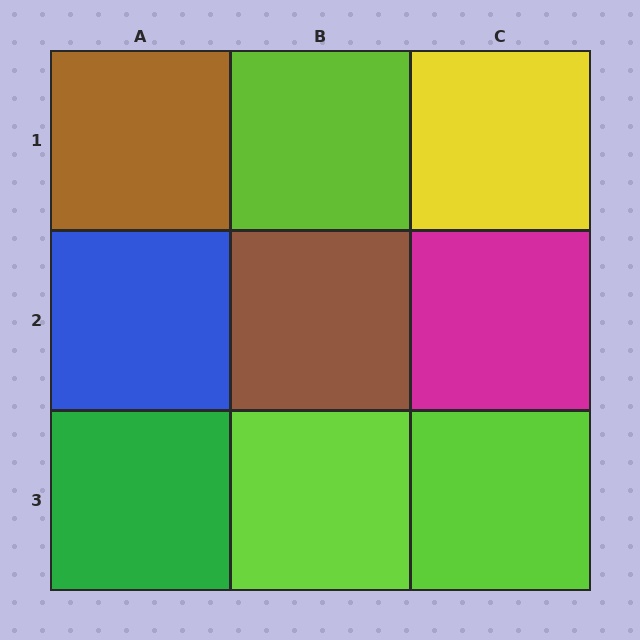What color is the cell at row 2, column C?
Magenta.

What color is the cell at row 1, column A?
Brown.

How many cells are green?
1 cell is green.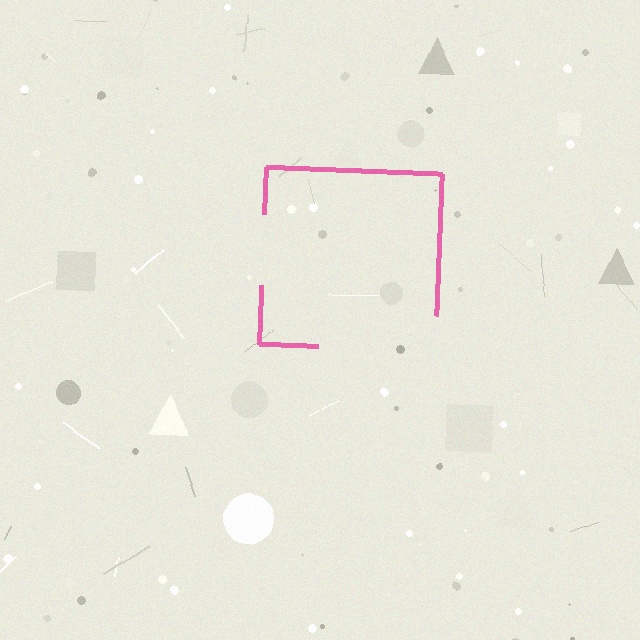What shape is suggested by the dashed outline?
The dashed outline suggests a square.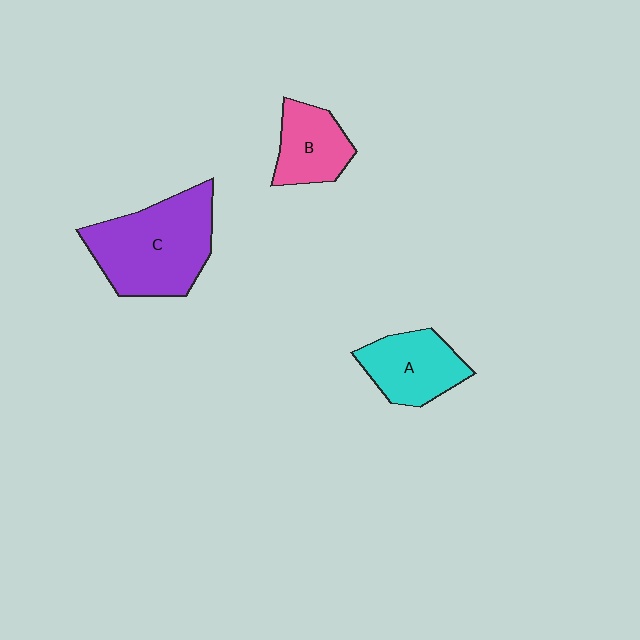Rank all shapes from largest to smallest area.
From largest to smallest: C (purple), A (cyan), B (pink).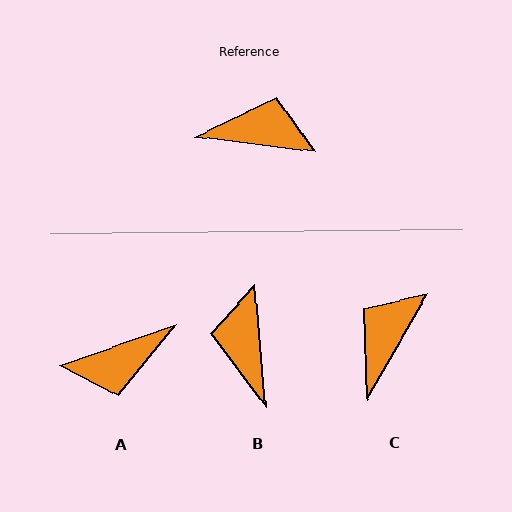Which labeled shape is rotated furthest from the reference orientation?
A, about 154 degrees away.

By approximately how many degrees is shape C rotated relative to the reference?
Approximately 67 degrees counter-clockwise.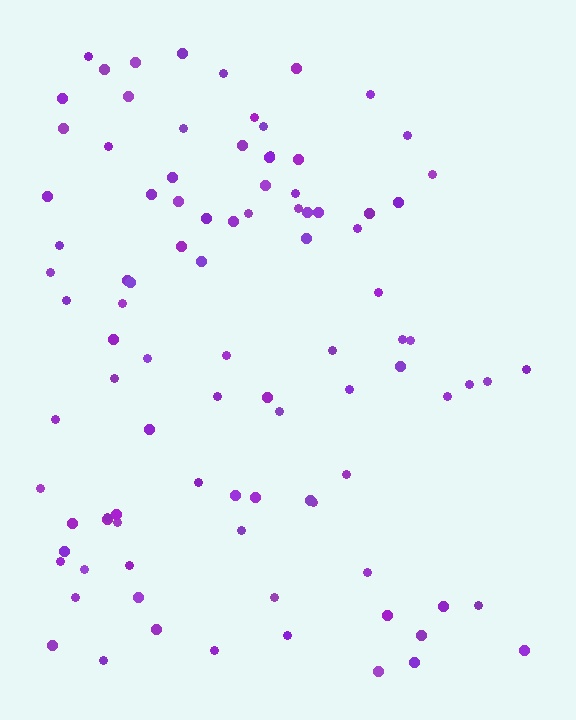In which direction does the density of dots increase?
From right to left, with the left side densest.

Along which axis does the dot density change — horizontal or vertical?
Horizontal.